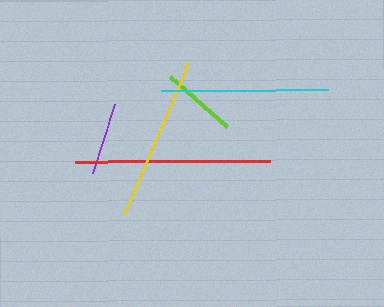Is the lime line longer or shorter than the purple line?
The lime line is longer than the purple line.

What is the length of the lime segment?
The lime segment is approximately 76 pixels long.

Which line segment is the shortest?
The purple line is the shortest at approximately 71 pixels.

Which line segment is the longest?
The red line is the longest at approximately 194 pixels.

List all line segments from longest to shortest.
From longest to shortest: red, cyan, yellow, lime, purple.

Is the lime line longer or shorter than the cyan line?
The cyan line is longer than the lime line.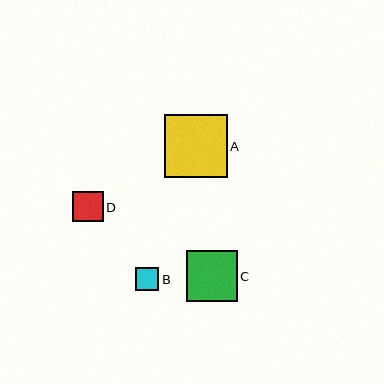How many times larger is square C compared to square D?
Square C is approximately 1.7 times the size of square D.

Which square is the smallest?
Square B is the smallest with a size of approximately 24 pixels.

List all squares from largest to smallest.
From largest to smallest: A, C, D, B.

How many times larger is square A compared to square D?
Square A is approximately 2.1 times the size of square D.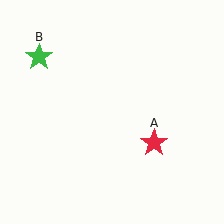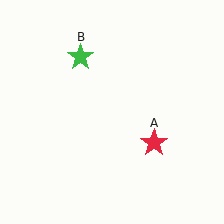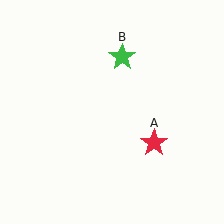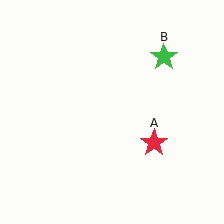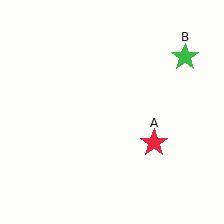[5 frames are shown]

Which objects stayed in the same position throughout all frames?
Red star (object A) remained stationary.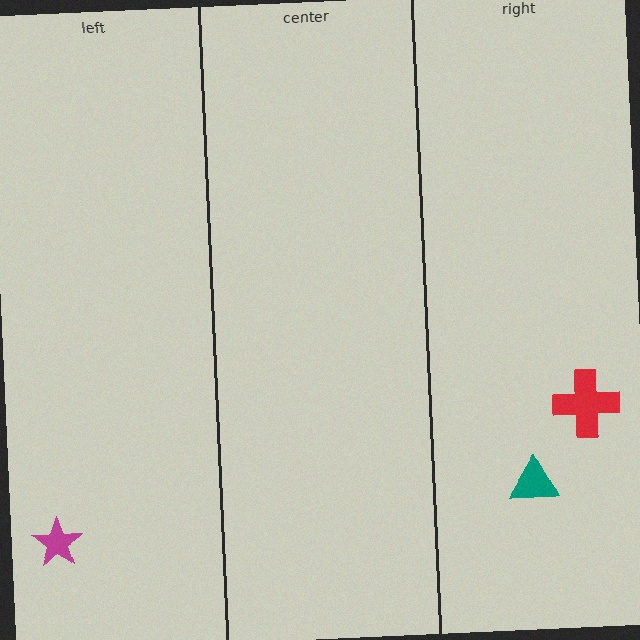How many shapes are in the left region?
1.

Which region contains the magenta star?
The left region.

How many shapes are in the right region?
2.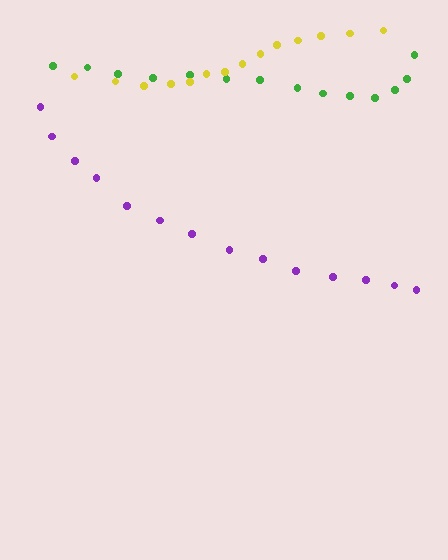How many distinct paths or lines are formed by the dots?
There are 3 distinct paths.